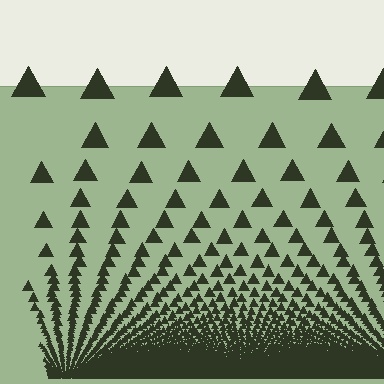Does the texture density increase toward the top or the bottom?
Density increases toward the bottom.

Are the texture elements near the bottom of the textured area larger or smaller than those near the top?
Smaller. The gradient is inverted — elements near the bottom are smaller and denser.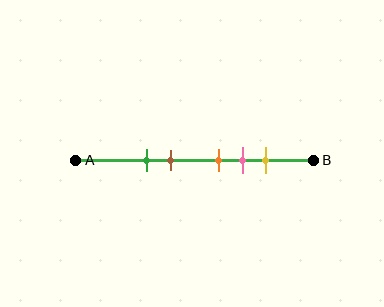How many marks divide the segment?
There are 5 marks dividing the segment.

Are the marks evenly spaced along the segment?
No, the marks are not evenly spaced.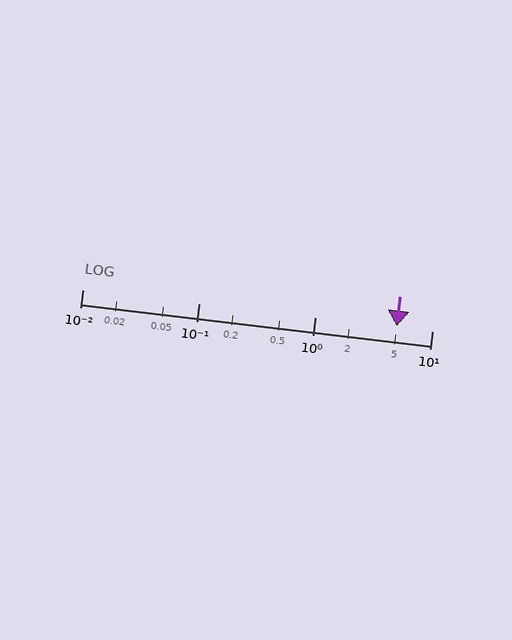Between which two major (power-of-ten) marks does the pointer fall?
The pointer is between 1 and 10.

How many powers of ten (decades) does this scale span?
The scale spans 3 decades, from 0.01 to 10.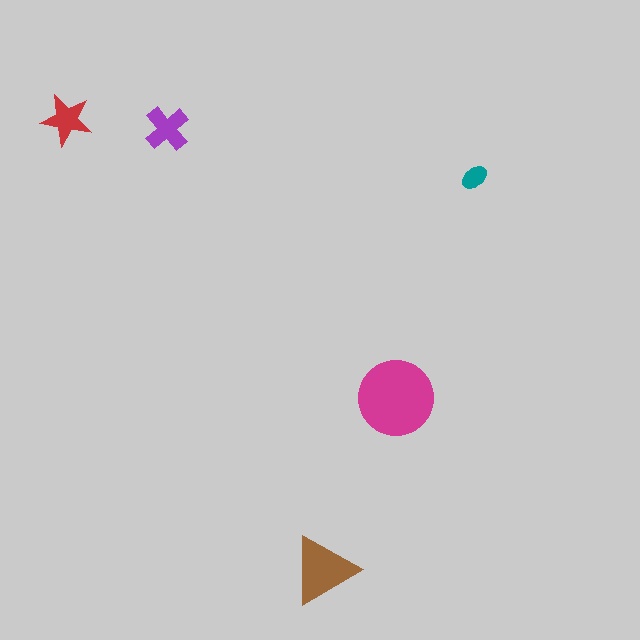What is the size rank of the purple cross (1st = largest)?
3rd.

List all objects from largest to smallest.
The magenta circle, the brown triangle, the purple cross, the red star, the teal ellipse.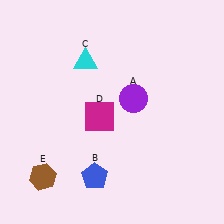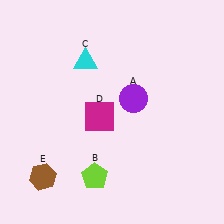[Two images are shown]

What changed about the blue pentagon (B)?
In Image 1, B is blue. In Image 2, it changed to lime.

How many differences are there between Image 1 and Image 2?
There is 1 difference between the two images.